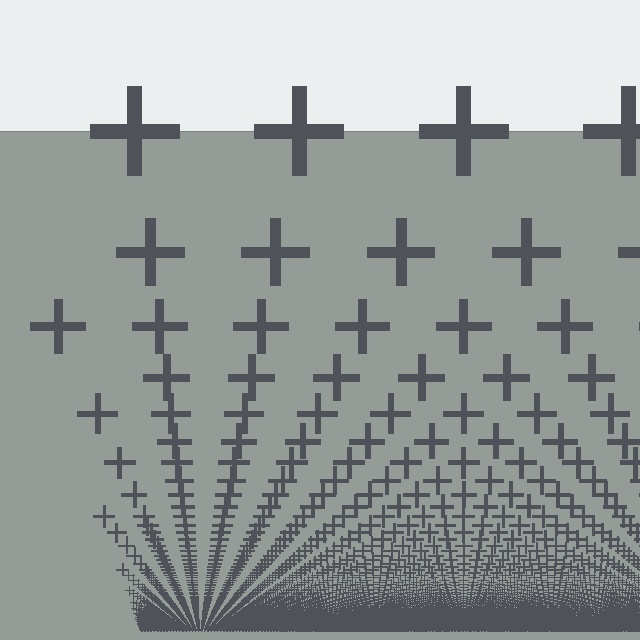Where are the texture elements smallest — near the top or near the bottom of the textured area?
Near the bottom.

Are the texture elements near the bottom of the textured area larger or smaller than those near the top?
Smaller. The gradient is inverted — elements near the bottom are smaller and denser.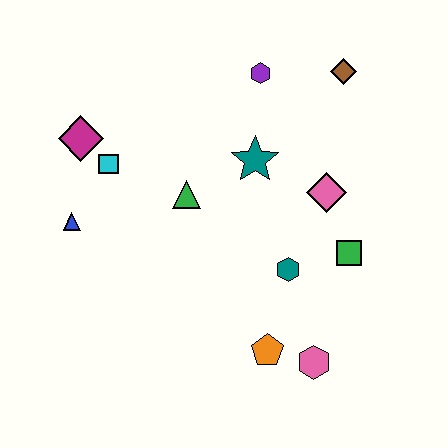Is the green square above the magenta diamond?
No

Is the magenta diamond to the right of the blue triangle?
Yes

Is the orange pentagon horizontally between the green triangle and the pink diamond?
Yes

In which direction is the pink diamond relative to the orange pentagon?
The pink diamond is above the orange pentagon.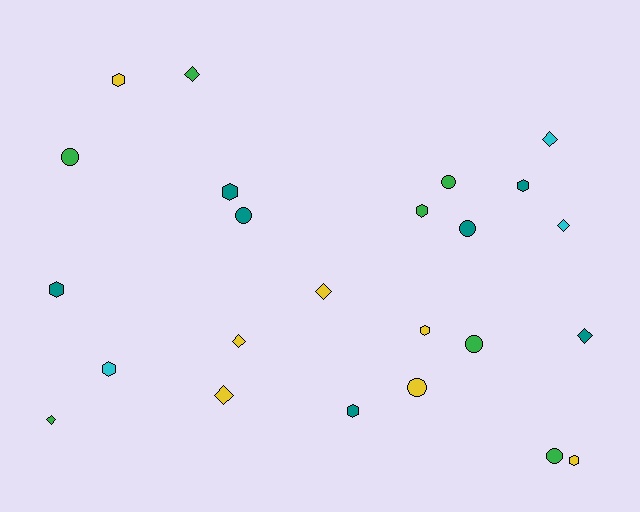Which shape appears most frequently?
Hexagon, with 9 objects.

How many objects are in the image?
There are 24 objects.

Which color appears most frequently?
Green, with 7 objects.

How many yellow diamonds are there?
There are 3 yellow diamonds.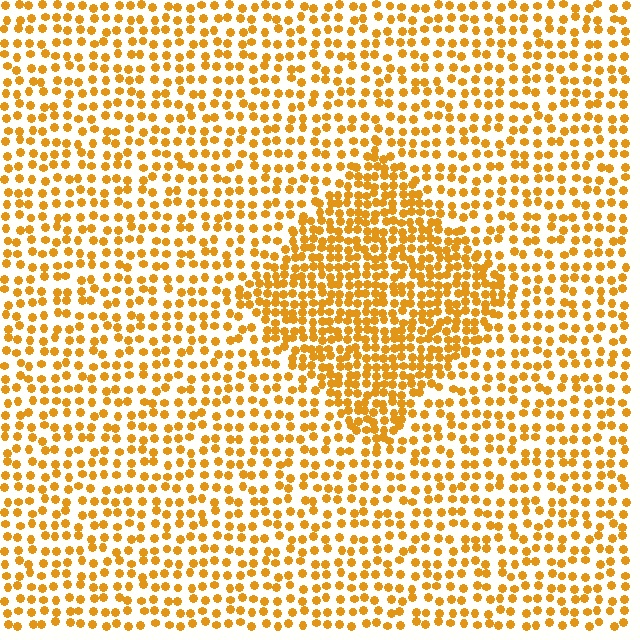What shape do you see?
I see a diamond.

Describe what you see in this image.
The image contains small orange elements arranged at two different densities. A diamond-shaped region is visible where the elements are more densely packed than the surrounding area.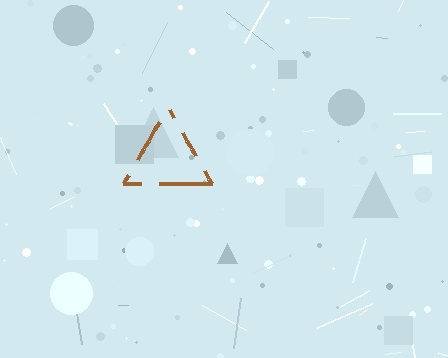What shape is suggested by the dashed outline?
The dashed outline suggests a triangle.